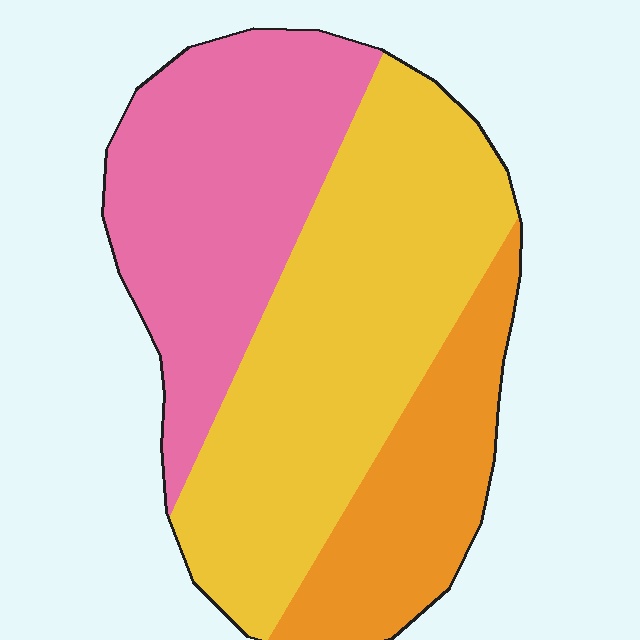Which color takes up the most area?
Yellow, at roughly 45%.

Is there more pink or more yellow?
Yellow.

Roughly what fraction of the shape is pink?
Pink covers roughly 35% of the shape.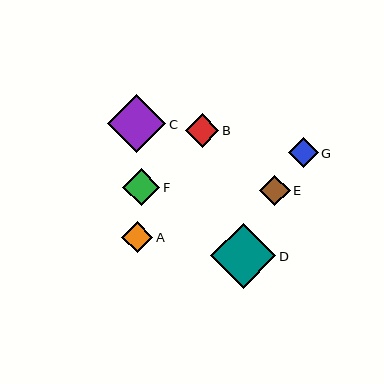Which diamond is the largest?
Diamond D is the largest with a size of approximately 65 pixels.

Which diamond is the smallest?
Diamond G is the smallest with a size of approximately 30 pixels.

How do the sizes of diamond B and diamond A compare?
Diamond B and diamond A are approximately the same size.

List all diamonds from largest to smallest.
From largest to smallest: D, C, F, B, A, E, G.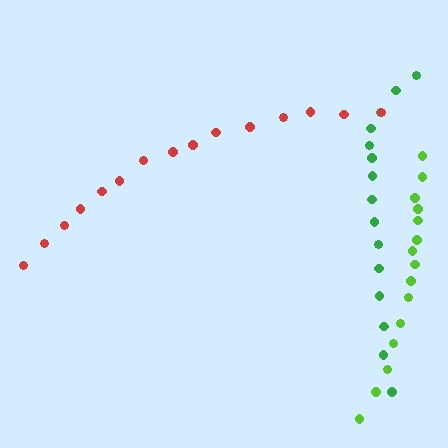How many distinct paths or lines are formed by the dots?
There are 3 distinct paths.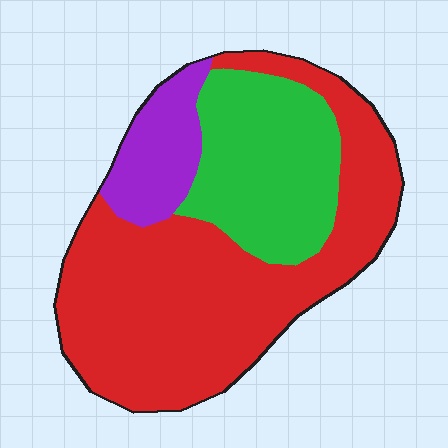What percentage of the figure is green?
Green takes up between a sixth and a third of the figure.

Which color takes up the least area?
Purple, at roughly 15%.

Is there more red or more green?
Red.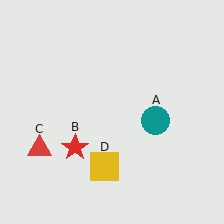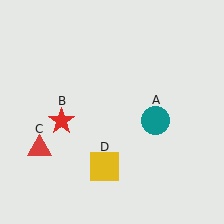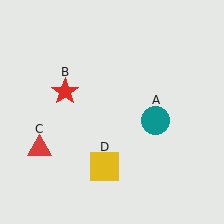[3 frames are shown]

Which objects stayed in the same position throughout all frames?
Teal circle (object A) and red triangle (object C) and yellow square (object D) remained stationary.